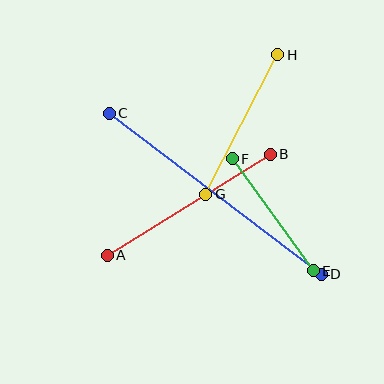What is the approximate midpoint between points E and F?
The midpoint is at approximately (273, 215) pixels.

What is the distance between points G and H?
The distance is approximately 157 pixels.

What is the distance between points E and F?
The distance is approximately 138 pixels.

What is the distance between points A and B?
The distance is approximately 192 pixels.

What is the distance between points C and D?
The distance is approximately 266 pixels.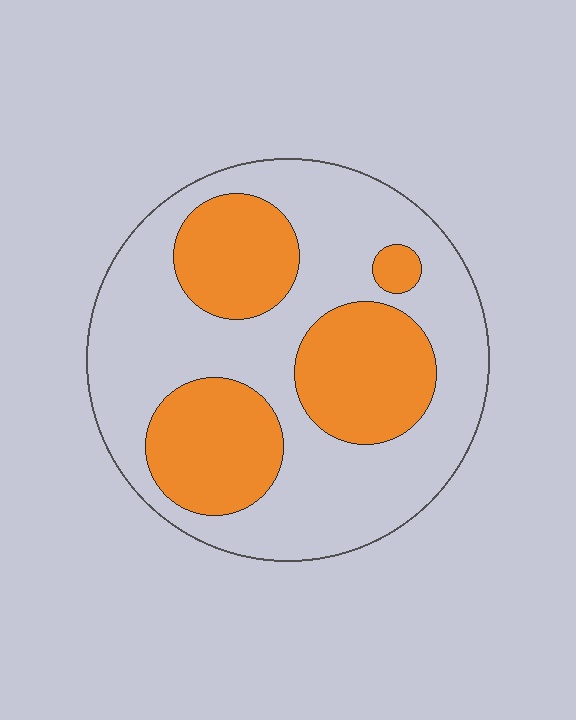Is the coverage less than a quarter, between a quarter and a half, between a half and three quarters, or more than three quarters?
Between a quarter and a half.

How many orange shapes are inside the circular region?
4.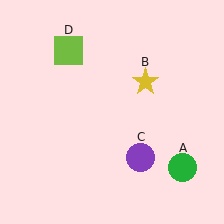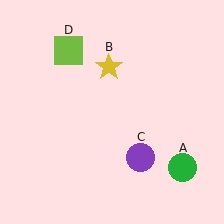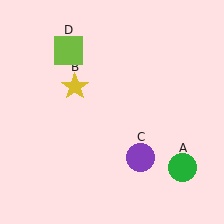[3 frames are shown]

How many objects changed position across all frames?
1 object changed position: yellow star (object B).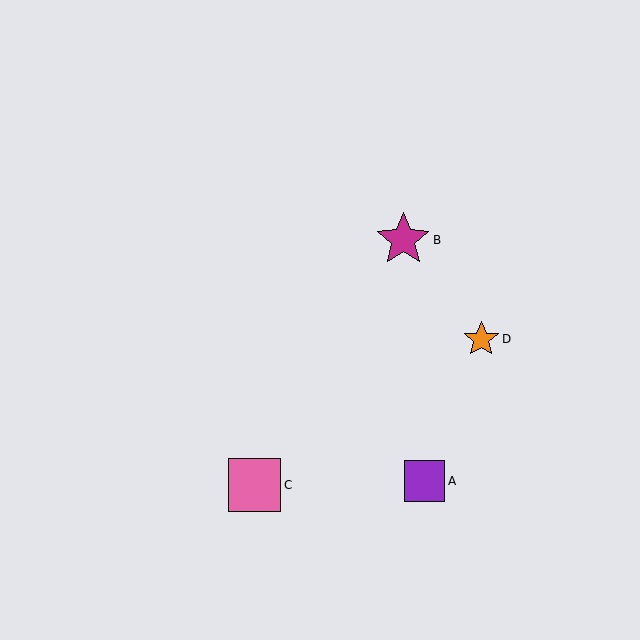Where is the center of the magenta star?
The center of the magenta star is at (403, 240).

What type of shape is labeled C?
Shape C is a pink square.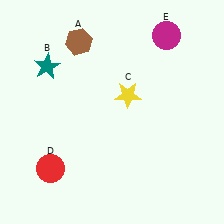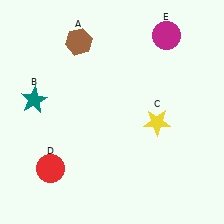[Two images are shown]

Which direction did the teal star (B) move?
The teal star (B) moved down.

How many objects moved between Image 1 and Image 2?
2 objects moved between the two images.